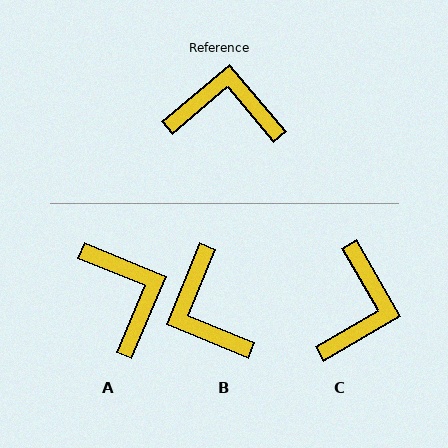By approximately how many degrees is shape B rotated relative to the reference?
Approximately 117 degrees counter-clockwise.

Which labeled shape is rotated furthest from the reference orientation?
B, about 117 degrees away.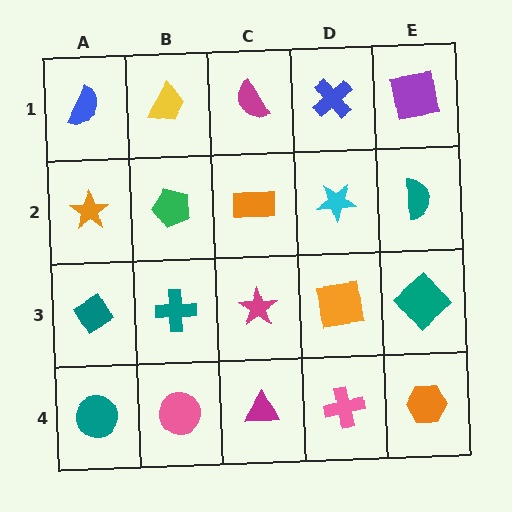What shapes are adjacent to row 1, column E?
A teal semicircle (row 2, column E), a blue cross (row 1, column D).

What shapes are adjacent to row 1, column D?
A cyan star (row 2, column D), a magenta semicircle (row 1, column C), a purple square (row 1, column E).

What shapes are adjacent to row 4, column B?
A teal cross (row 3, column B), a teal circle (row 4, column A), a magenta triangle (row 4, column C).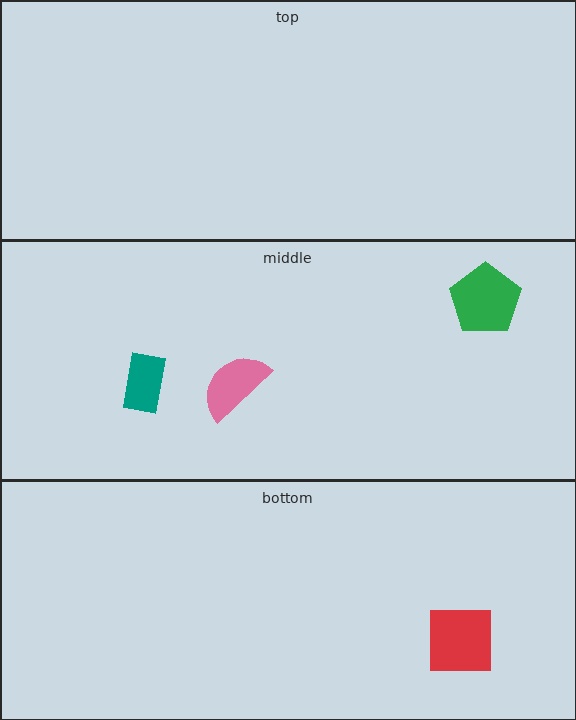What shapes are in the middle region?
The green pentagon, the teal rectangle, the pink semicircle.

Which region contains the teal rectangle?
The middle region.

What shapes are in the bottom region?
The red square.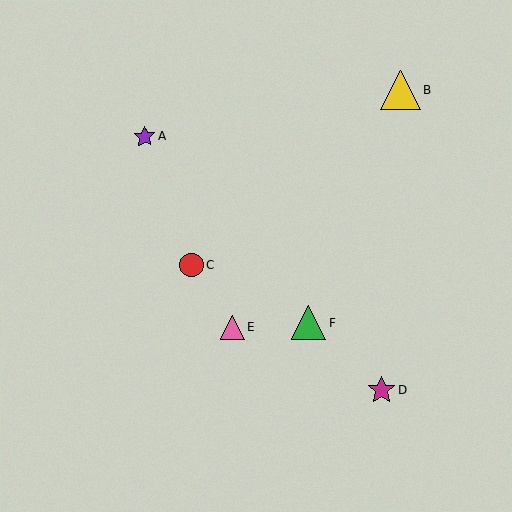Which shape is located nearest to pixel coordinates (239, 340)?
The pink triangle (labeled E) at (233, 328) is nearest to that location.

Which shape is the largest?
The yellow triangle (labeled B) is the largest.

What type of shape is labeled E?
Shape E is a pink triangle.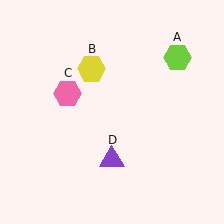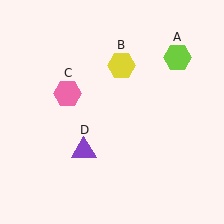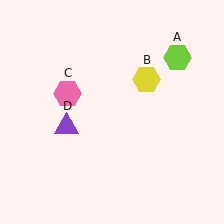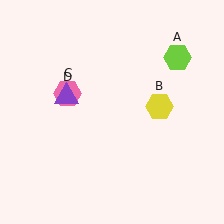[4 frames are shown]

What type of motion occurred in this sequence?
The yellow hexagon (object B), purple triangle (object D) rotated clockwise around the center of the scene.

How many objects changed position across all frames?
2 objects changed position: yellow hexagon (object B), purple triangle (object D).